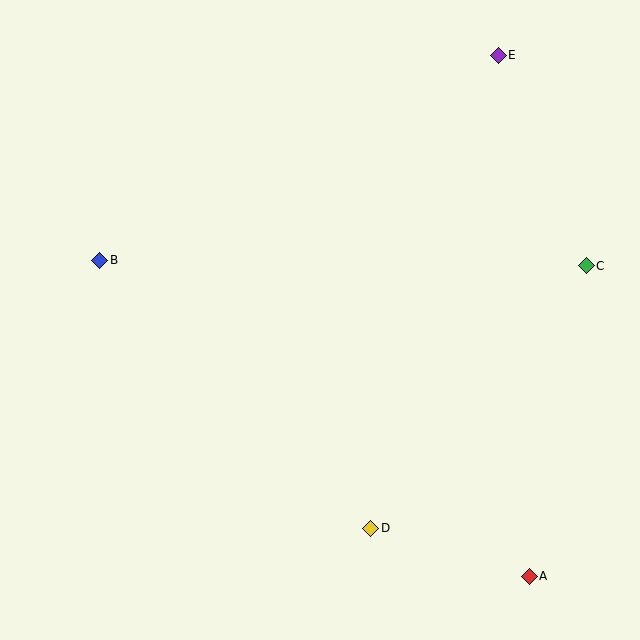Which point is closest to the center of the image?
Point D at (371, 528) is closest to the center.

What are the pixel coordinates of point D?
Point D is at (371, 528).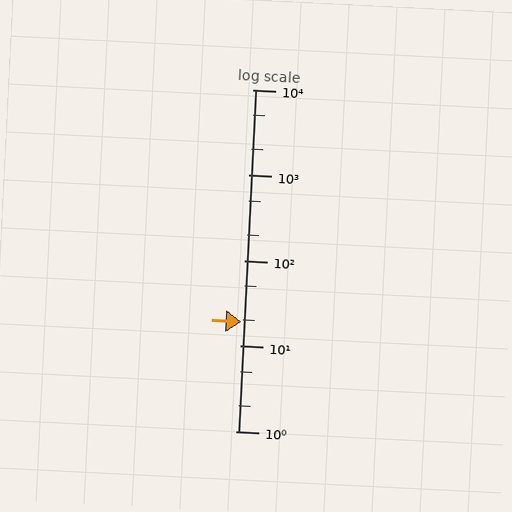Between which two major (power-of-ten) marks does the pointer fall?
The pointer is between 10 and 100.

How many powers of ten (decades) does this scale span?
The scale spans 4 decades, from 1 to 10000.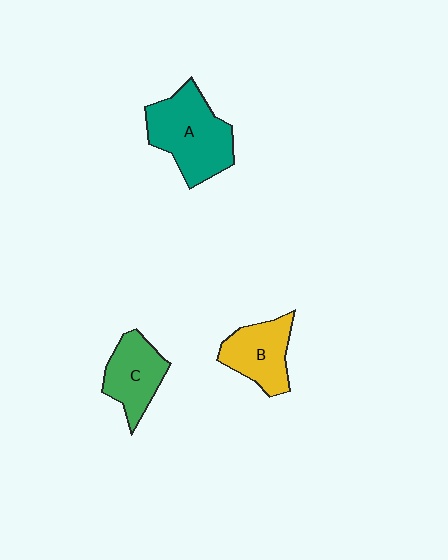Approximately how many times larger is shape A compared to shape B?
Approximately 1.5 times.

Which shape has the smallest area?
Shape C (green).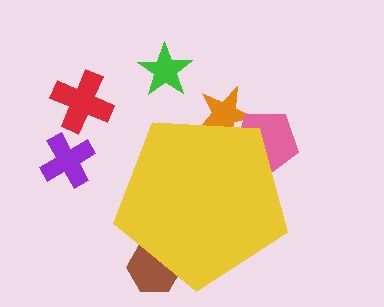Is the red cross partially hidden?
No, the red cross is fully visible.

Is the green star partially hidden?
No, the green star is fully visible.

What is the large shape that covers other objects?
A yellow pentagon.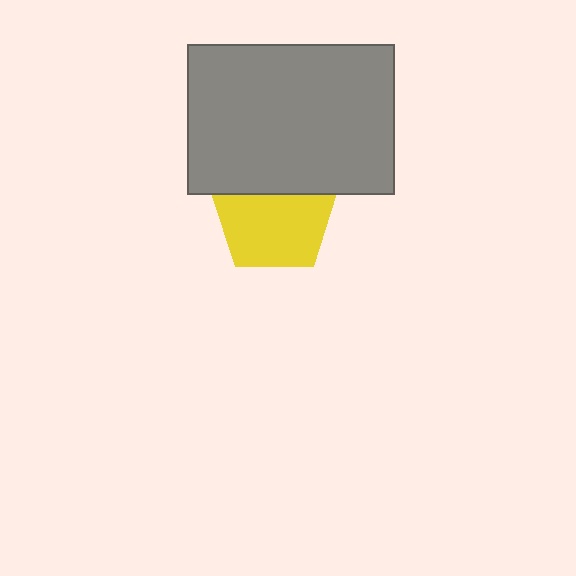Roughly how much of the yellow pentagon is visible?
Most of it is visible (roughly 70%).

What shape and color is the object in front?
The object in front is a gray rectangle.